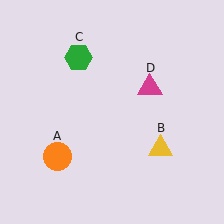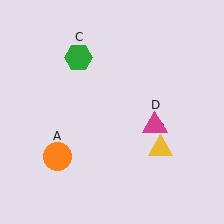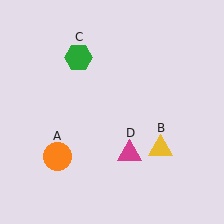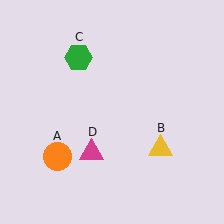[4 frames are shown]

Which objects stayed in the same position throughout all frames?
Orange circle (object A) and yellow triangle (object B) and green hexagon (object C) remained stationary.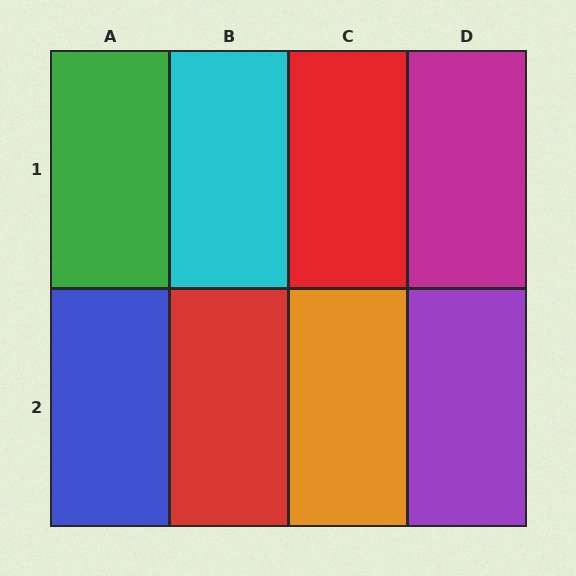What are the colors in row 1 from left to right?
Green, cyan, red, magenta.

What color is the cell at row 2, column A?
Blue.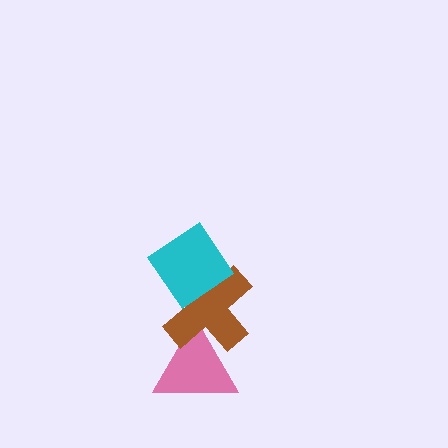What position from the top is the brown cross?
The brown cross is 2nd from the top.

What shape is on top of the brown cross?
The cyan diamond is on top of the brown cross.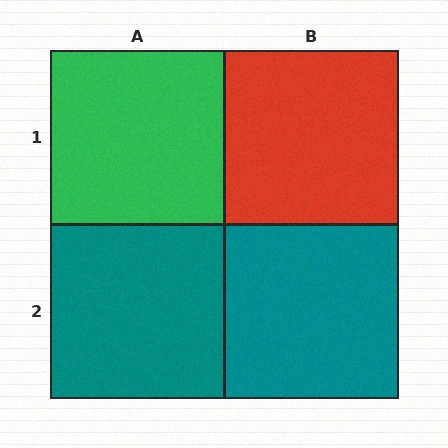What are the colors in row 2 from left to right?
Teal, teal.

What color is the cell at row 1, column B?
Red.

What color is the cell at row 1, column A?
Green.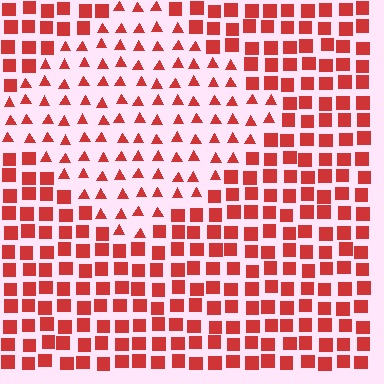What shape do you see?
I see a diamond.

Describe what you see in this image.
The image is filled with small red elements arranged in a uniform grid. A diamond-shaped region contains triangles, while the surrounding area contains squares. The boundary is defined purely by the change in element shape.